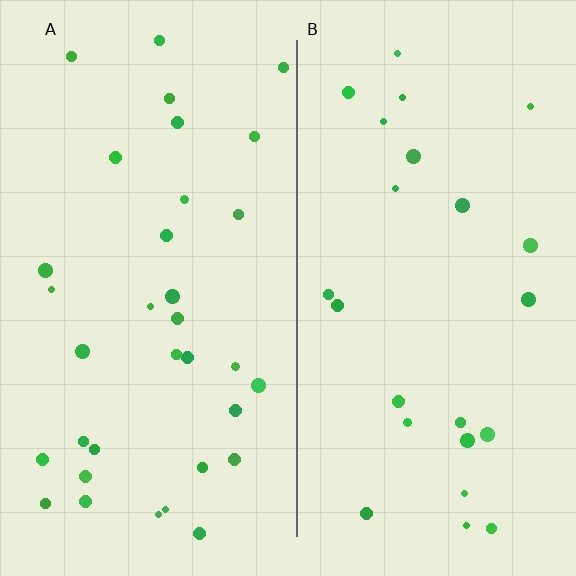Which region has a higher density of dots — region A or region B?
A (the left).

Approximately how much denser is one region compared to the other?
Approximately 1.4× — region A over region B.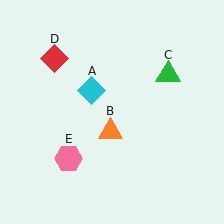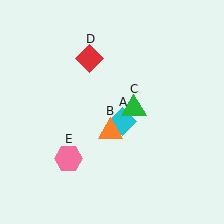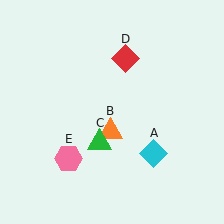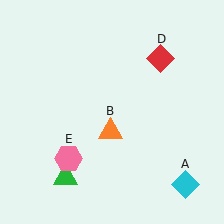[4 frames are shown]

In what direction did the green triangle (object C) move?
The green triangle (object C) moved down and to the left.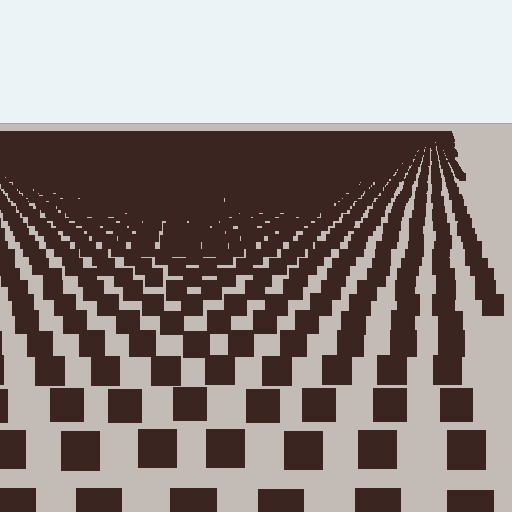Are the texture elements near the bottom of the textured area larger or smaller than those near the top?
Larger. Near the bottom, elements are closer to the viewer and appear at a bigger on-screen size.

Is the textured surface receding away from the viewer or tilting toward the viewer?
The surface is receding away from the viewer. Texture elements get smaller and denser toward the top.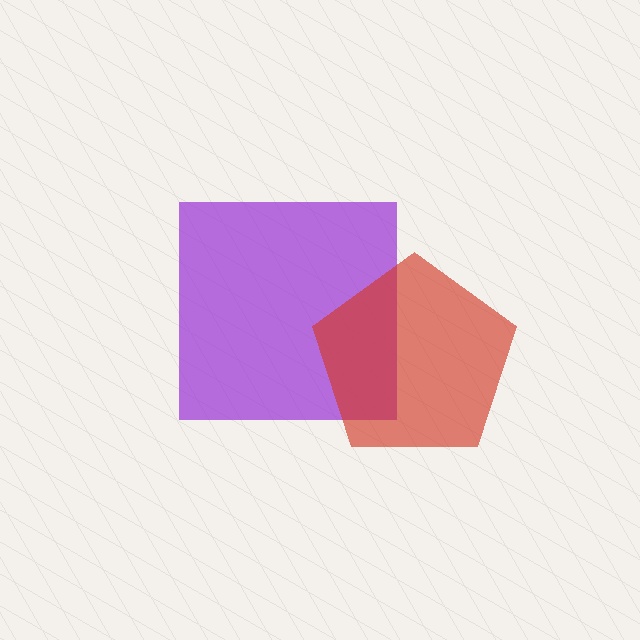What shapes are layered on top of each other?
The layered shapes are: a purple square, a red pentagon.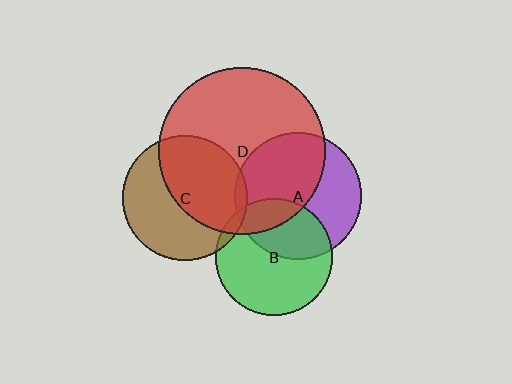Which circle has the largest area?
Circle D (red).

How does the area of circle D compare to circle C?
Approximately 1.8 times.